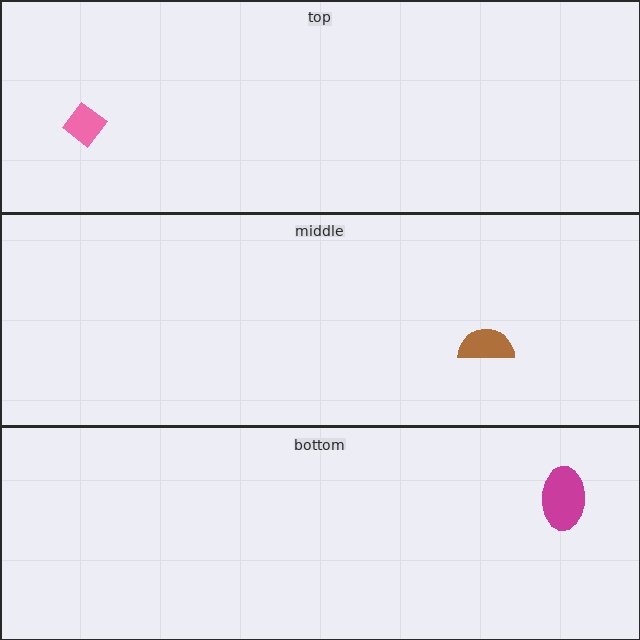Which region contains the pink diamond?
The top region.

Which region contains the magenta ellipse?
The bottom region.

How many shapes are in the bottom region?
1.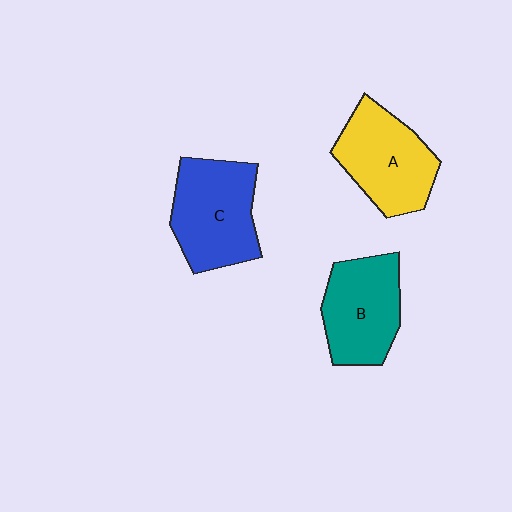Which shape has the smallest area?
Shape B (teal).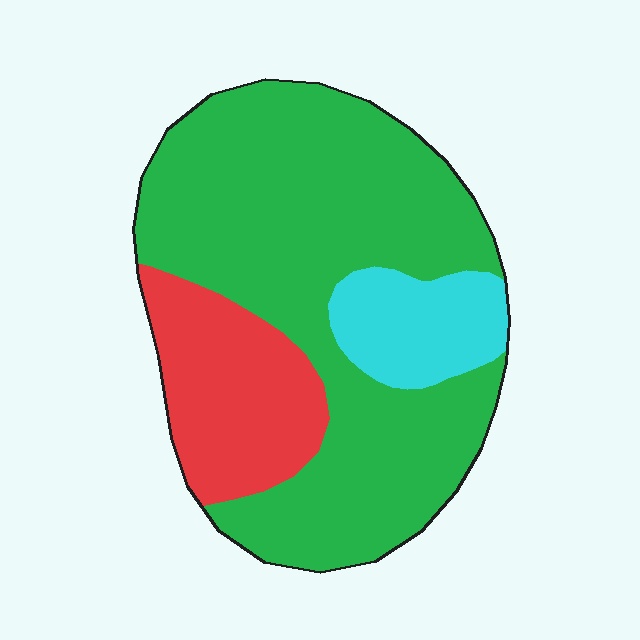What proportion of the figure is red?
Red takes up about one fifth (1/5) of the figure.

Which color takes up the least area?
Cyan, at roughly 10%.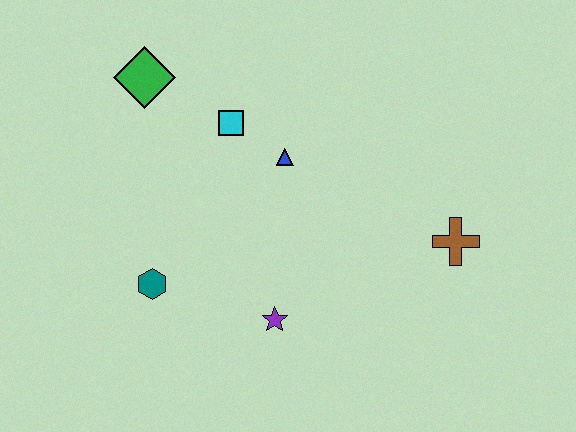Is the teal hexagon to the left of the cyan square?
Yes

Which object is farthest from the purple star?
The green diamond is farthest from the purple star.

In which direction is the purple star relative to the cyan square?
The purple star is below the cyan square.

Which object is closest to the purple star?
The teal hexagon is closest to the purple star.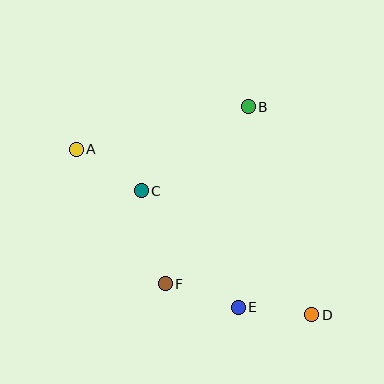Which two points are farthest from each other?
Points A and D are farthest from each other.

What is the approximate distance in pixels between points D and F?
The distance between D and F is approximately 150 pixels.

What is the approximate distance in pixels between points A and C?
The distance between A and C is approximately 77 pixels.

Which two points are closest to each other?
Points D and E are closest to each other.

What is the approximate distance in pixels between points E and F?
The distance between E and F is approximately 77 pixels.